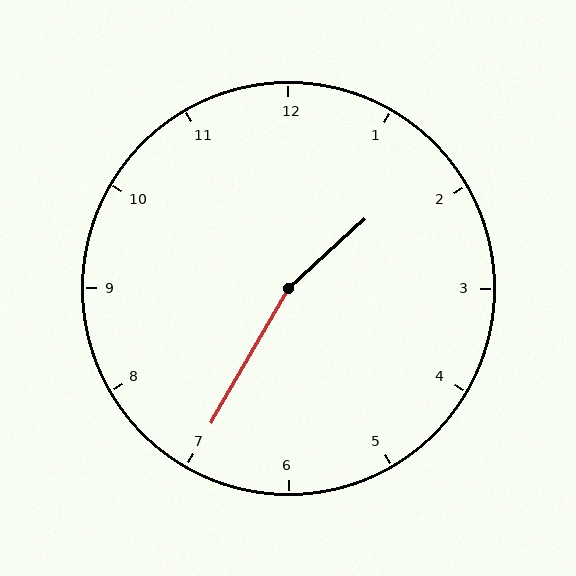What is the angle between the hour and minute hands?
Approximately 162 degrees.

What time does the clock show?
1:35.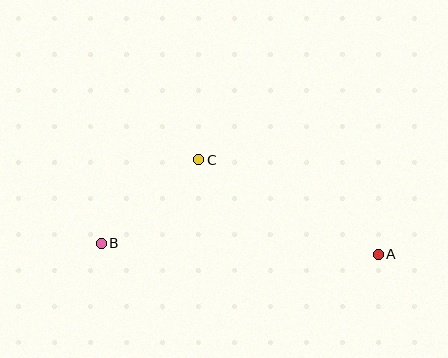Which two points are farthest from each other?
Points A and B are farthest from each other.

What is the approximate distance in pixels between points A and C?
The distance between A and C is approximately 203 pixels.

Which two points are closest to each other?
Points B and C are closest to each other.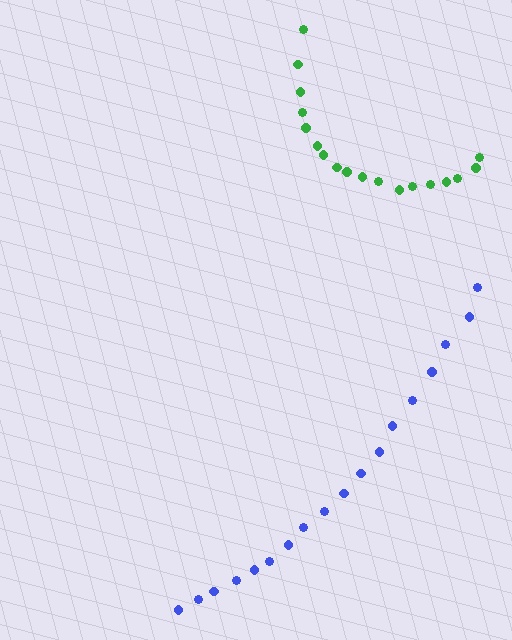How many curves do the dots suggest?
There are 2 distinct paths.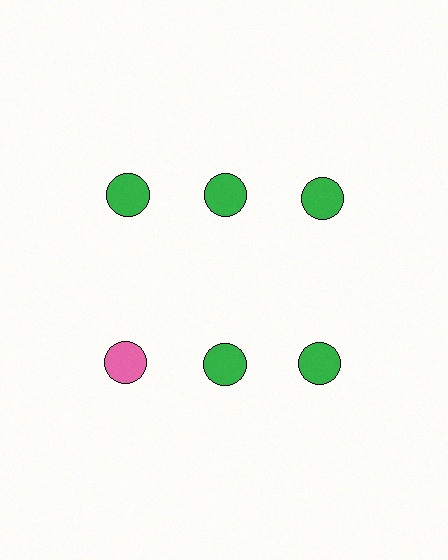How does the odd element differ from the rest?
It has a different color: pink instead of green.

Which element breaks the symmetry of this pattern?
The pink circle in the second row, leftmost column breaks the symmetry. All other shapes are green circles.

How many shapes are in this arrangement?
There are 6 shapes arranged in a grid pattern.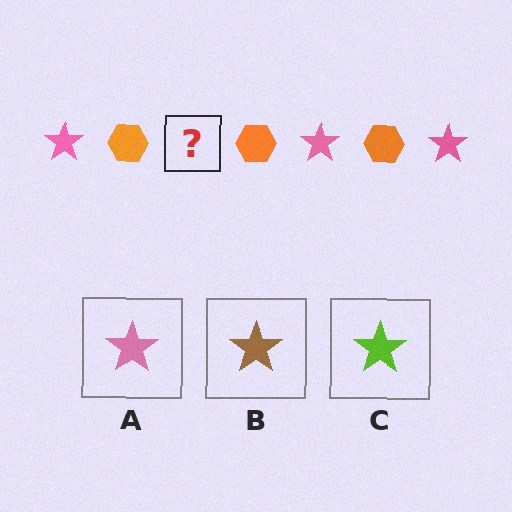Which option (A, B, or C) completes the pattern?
A.